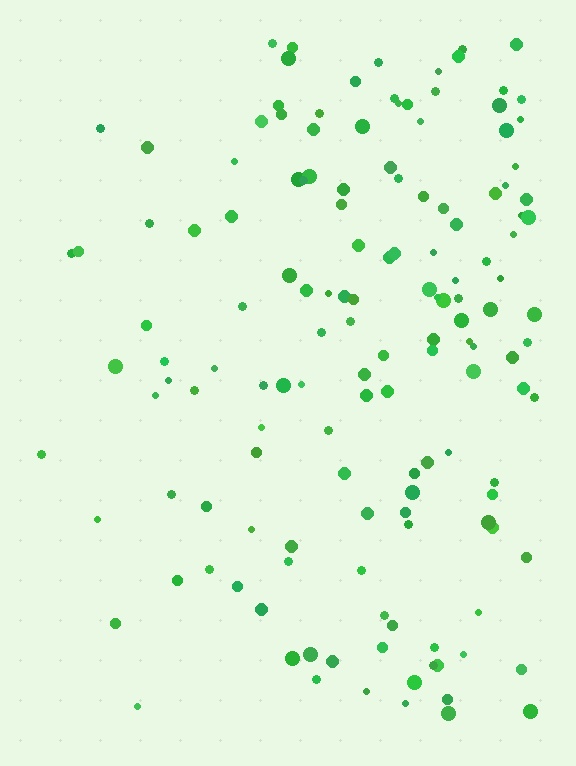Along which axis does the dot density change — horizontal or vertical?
Horizontal.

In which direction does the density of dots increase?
From left to right, with the right side densest.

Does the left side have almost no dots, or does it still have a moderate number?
Still a moderate number, just noticeably fewer than the right.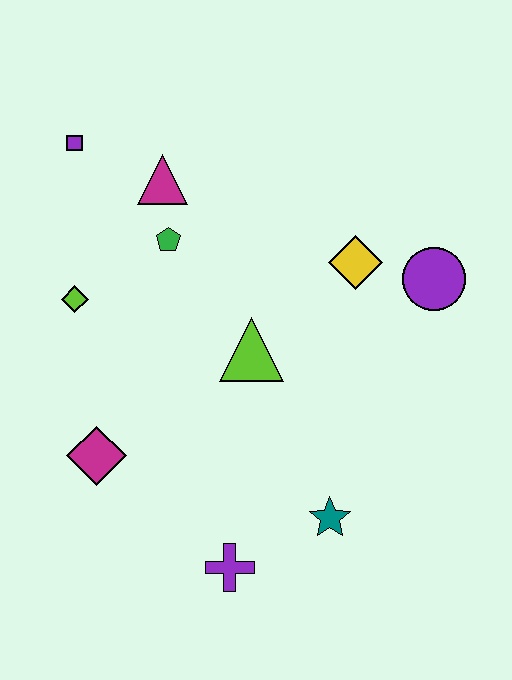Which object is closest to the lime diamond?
The green pentagon is closest to the lime diamond.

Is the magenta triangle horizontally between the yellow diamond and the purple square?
Yes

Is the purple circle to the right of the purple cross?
Yes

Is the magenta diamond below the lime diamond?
Yes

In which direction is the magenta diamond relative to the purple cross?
The magenta diamond is to the left of the purple cross.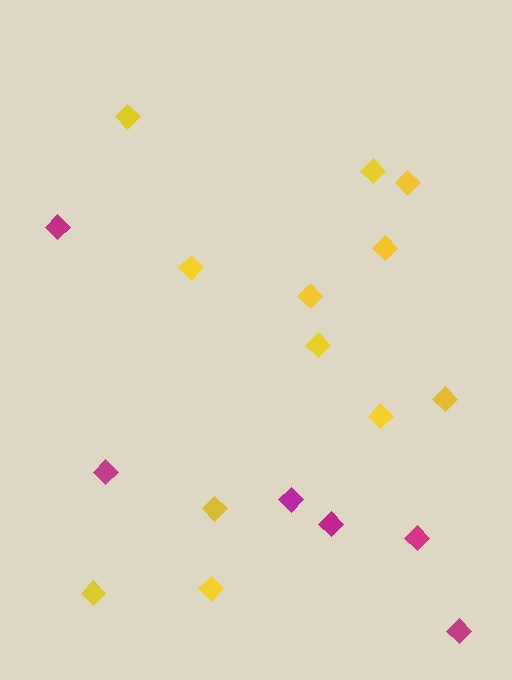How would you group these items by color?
There are 2 groups: one group of yellow diamonds (12) and one group of magenta diamonds (6).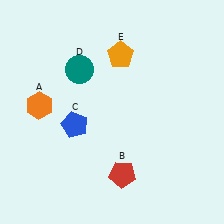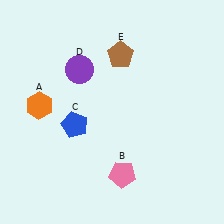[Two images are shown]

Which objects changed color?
B changed from red to pink. D changed from teal to purple. E changed from orange to brown.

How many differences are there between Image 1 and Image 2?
There are 3 differences between the two images.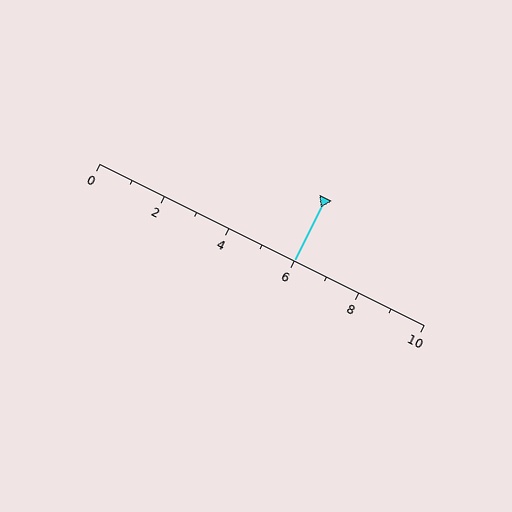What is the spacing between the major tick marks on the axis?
The major ticks are spaced 2 apart.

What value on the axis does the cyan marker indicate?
The marker indicates approximately 6.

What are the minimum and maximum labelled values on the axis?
The axis runs from 0 to 10.